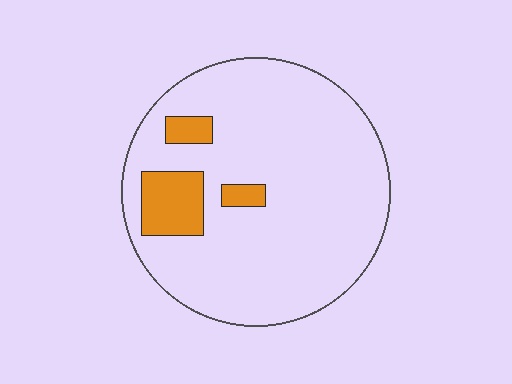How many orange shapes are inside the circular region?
3.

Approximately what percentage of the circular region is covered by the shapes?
Approximately 10%.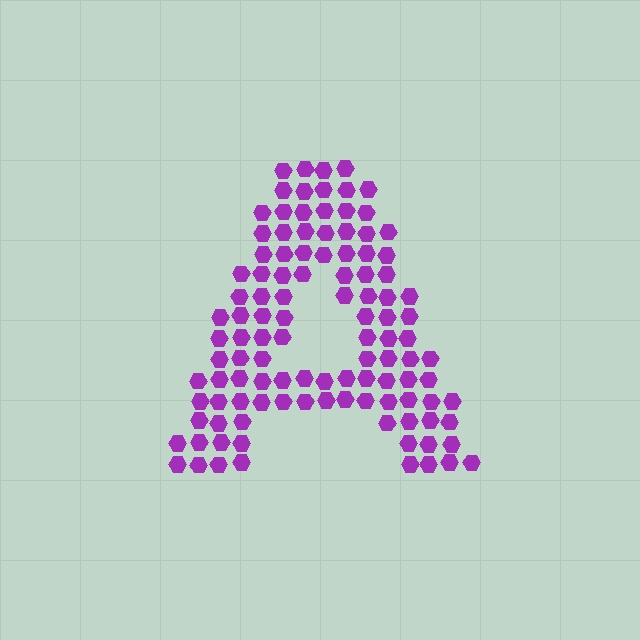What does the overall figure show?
The overall figure shows the letter A.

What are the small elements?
The small elements are hexagons.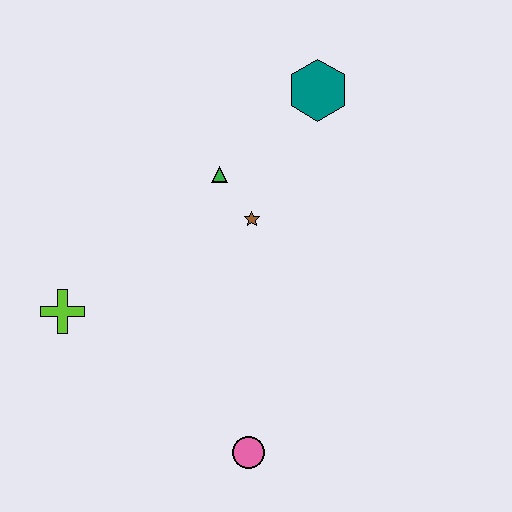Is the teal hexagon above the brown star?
Yes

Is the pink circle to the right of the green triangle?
Yes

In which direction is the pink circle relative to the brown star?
The pink circle is below the brown star.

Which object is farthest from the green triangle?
The pink circle is farthest from the green triangle.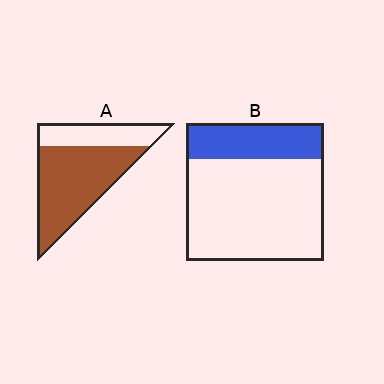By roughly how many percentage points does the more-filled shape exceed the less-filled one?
By roughly 45 percentage points (A over B).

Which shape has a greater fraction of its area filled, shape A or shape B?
Shape A.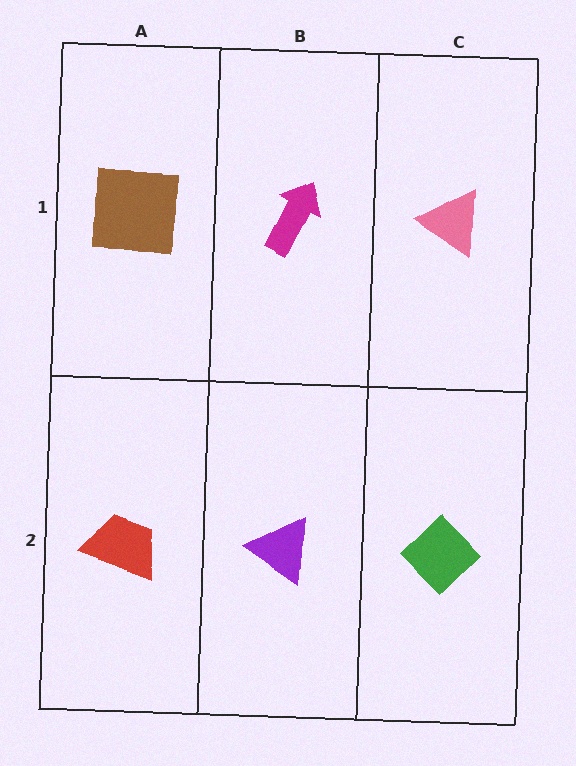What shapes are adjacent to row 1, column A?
A red trapezoid (row 2, column A), a magenta arrow (row 1, column B).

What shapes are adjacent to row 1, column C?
A green diamond (row 2, column C), a magenta arrow (row 1, column B).